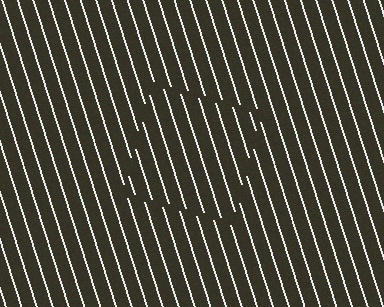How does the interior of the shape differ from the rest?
The interior of the shape contains the same grating, shifted by half a period — the contour is defined by the phase discontinuity where line-ends from the inner and outer gratings abut.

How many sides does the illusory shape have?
4 sides — the line-ends trace a square.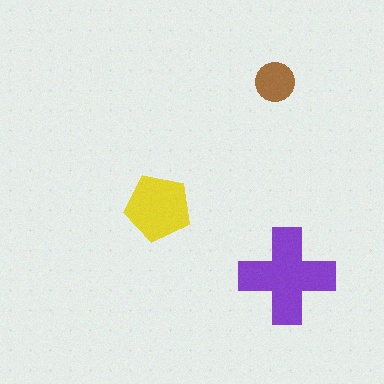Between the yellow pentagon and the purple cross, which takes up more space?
The purple cross.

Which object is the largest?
The purple cross.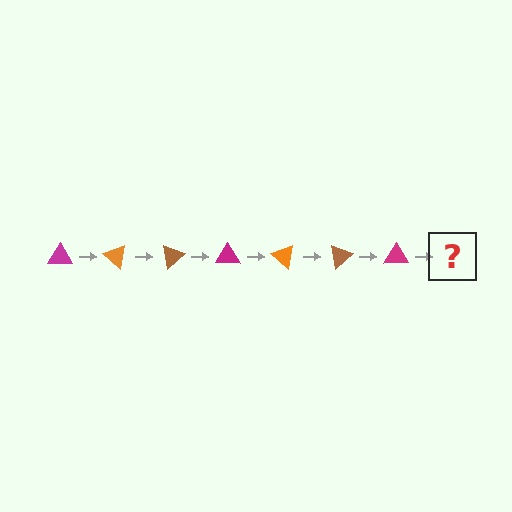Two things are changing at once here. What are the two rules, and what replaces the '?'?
The two rules are that it rotates 40 degrees each step and the color cycles through magenta, orange, and brown. The '?' should be an orange triangle, rotated 280 degrees from the start.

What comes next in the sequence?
The next element should be an orange triangle, rotated 280 degrees from the start.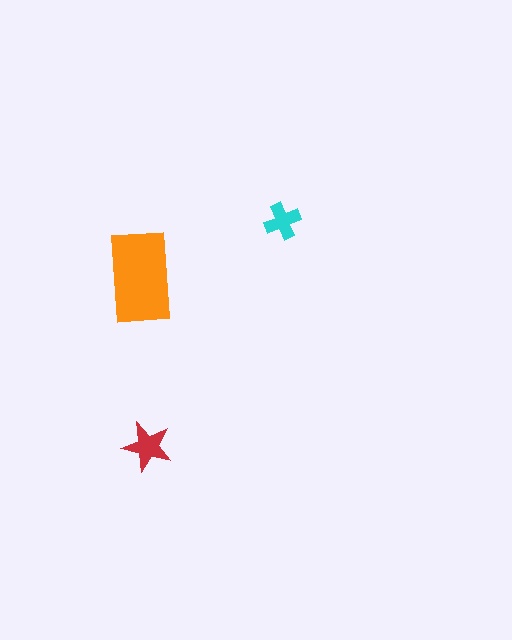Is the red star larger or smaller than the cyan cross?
Larger.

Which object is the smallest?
The cyan cross.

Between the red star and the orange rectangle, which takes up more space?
The orange rectangle.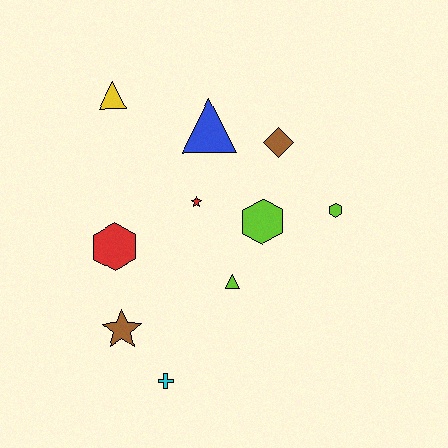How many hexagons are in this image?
There are 3 hexagons.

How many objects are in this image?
There are 10 objects.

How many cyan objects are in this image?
There is 1 cyan object.